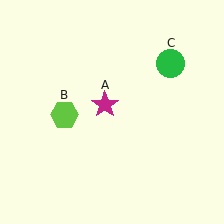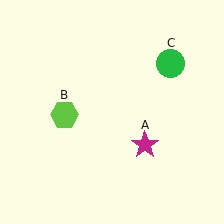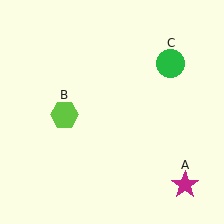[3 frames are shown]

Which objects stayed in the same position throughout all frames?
Lime hexagon (object B) and green circle (object C) remained stationary.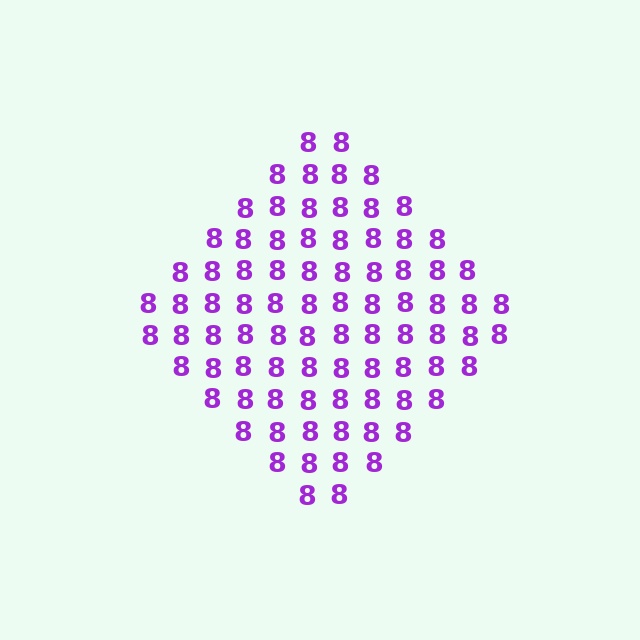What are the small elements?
The small elements are digit 8's.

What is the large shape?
The large shape is a diamond.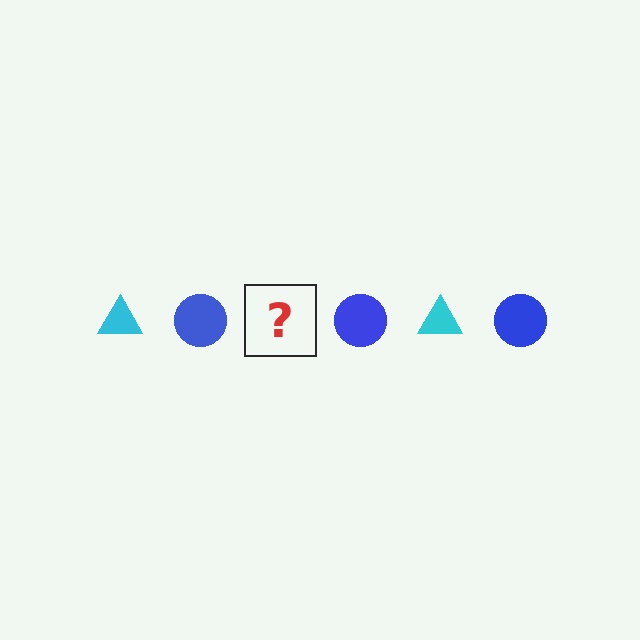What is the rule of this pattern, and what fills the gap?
The rule is that the pattern alternates between cyan triangle and blue circle. The gap should be filled with a cyan triangle.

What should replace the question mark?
The question mark should be replaced with a cyan triangle.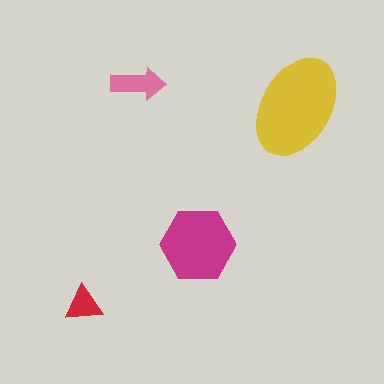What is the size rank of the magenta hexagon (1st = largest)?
2nd.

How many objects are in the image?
There are 4 objects in the image.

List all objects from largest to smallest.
The yellow ellipse, the magenta hexagon, the pink arrow, the red triangle.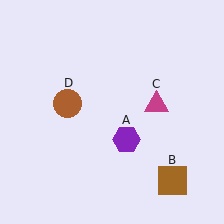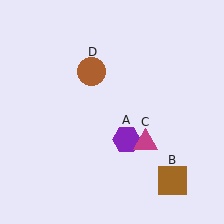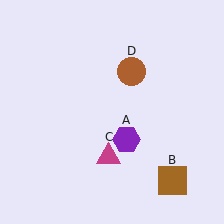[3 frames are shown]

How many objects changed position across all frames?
2 objects changed position: magenta triangle (object C), brown circle (object D).